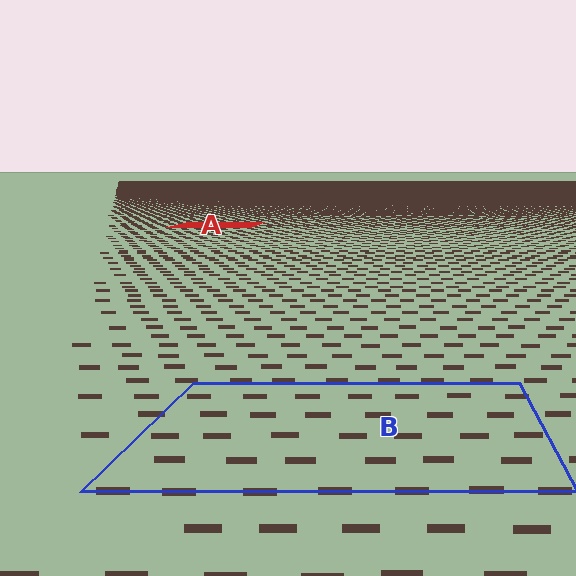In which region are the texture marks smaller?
The texture marks are smaller in region A, because it is farther away.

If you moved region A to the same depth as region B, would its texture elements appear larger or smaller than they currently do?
They would appear larger. At a closer depth, the same texture elements are projected at a bigger on-screen size.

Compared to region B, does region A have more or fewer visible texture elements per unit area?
Region A has more texture elements per unit area — they are packed more densely because it is farther away.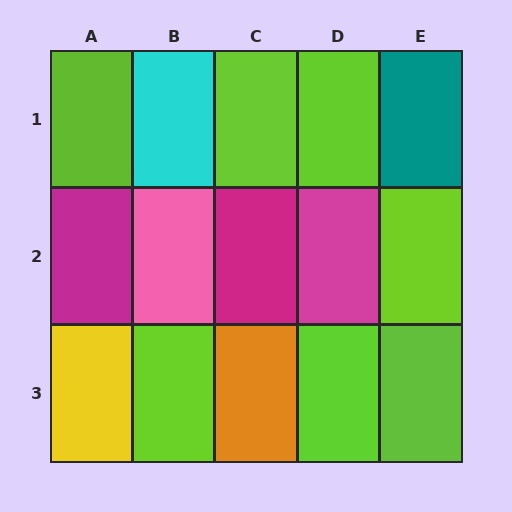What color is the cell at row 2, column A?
Magenta.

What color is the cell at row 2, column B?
Pink.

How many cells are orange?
1 cell is orange.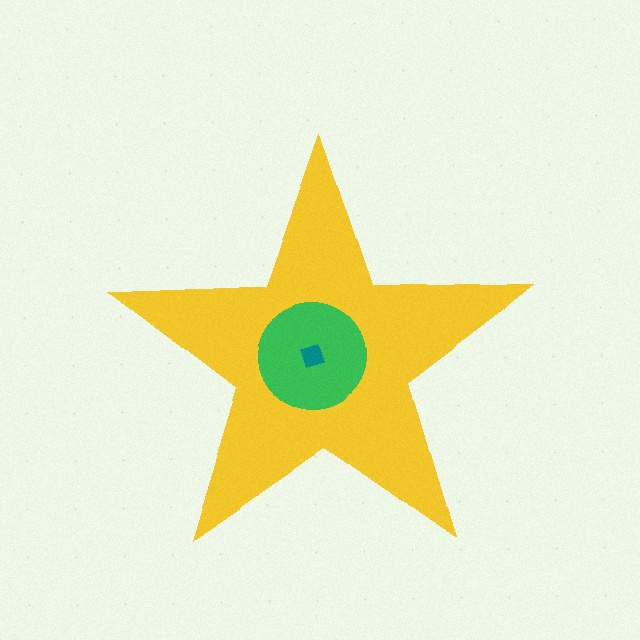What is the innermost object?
The teal diamond.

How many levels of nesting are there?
3.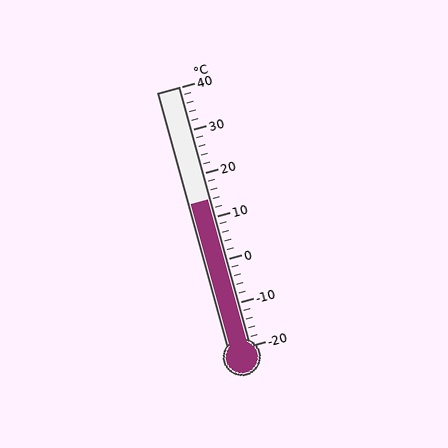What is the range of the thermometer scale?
The thermometer scale ranges from -20°C to 40°C.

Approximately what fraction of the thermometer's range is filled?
The thermometer is filled to approximately 55% of its range.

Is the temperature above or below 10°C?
The temperature is above 10°C.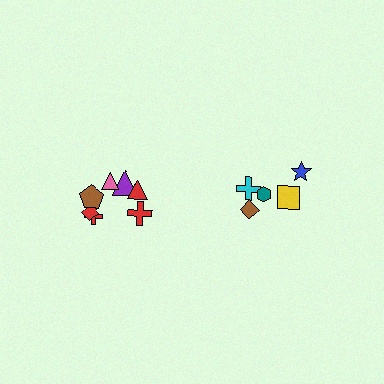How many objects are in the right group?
There are 5 objects.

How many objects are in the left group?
There are 7 objects.